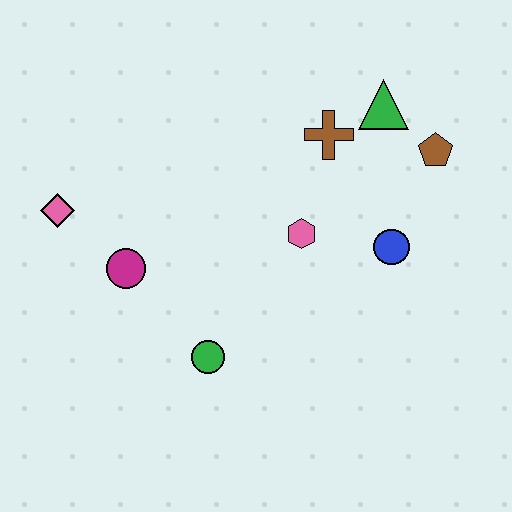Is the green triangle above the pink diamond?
Yes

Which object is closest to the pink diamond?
The magenta circle is closest to the pink diamond.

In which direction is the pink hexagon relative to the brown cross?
The pink hexagon is below the brown cross.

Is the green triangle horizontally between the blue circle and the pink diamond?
Yes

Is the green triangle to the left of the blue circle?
Yes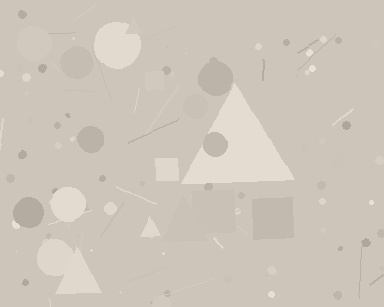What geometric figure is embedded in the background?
A triangle is embedded in the background.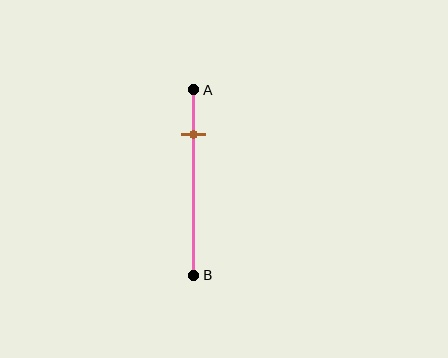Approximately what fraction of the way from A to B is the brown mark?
The brown mark is approximately 25% of the way from A to B.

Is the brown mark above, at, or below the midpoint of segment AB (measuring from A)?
The brown mark is above the midpoint of segment AB.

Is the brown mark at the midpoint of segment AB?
No, the mark is at about 25% from A, not at the 50% midpoint.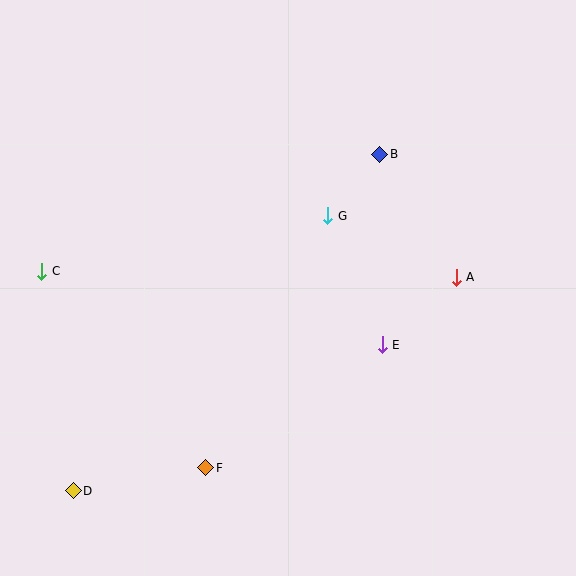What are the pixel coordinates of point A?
Point A is at (456, 277).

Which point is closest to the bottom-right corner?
Point E is closest to the bottom-right corner.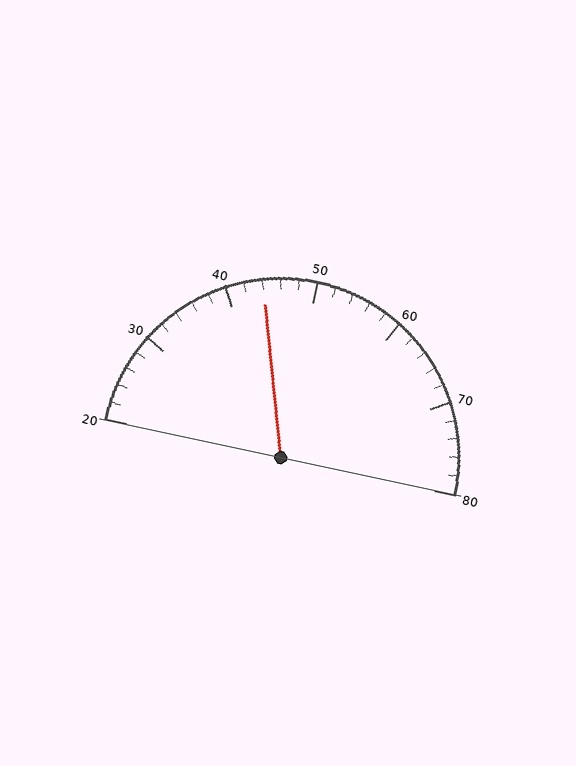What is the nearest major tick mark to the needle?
The nearest major tick mark is 40.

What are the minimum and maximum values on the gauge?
The gauge ranges from 20 to 80.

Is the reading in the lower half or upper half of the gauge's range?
The reading is in the lower half of the range (20 to 80).